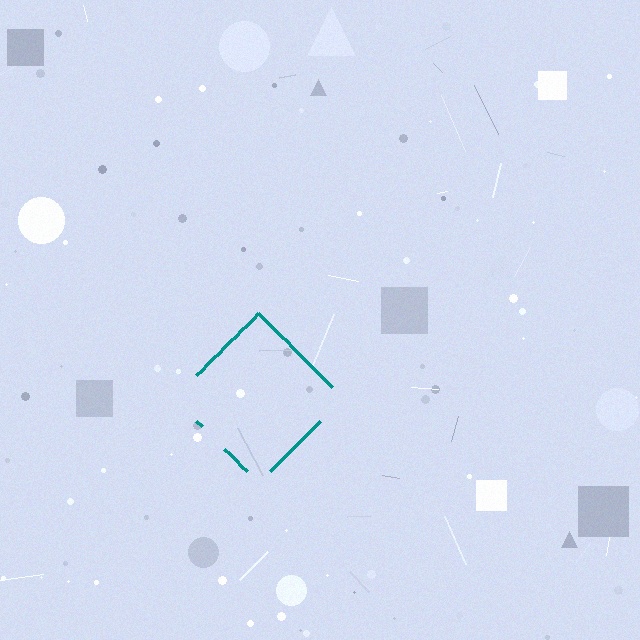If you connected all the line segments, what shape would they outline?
They would outline a diamond.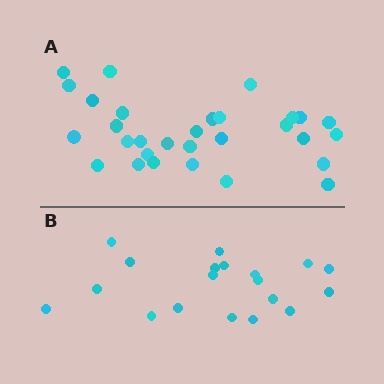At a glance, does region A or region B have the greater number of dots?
Region A (the top region) has more dots.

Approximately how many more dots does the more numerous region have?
Region A has roughly 12 or so more dots than region B.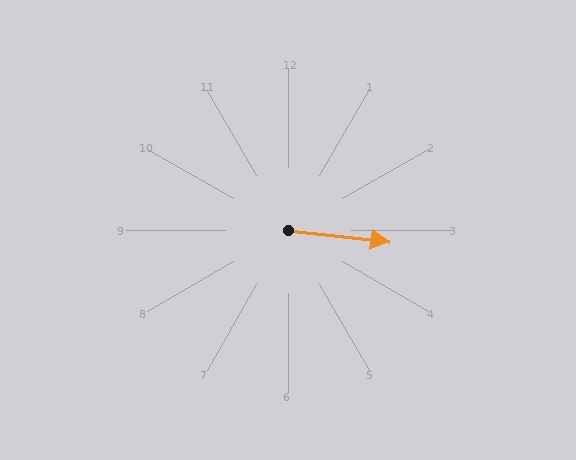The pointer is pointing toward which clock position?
Roughly 3 o'clock.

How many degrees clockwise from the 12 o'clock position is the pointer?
Approximately 97 degrees.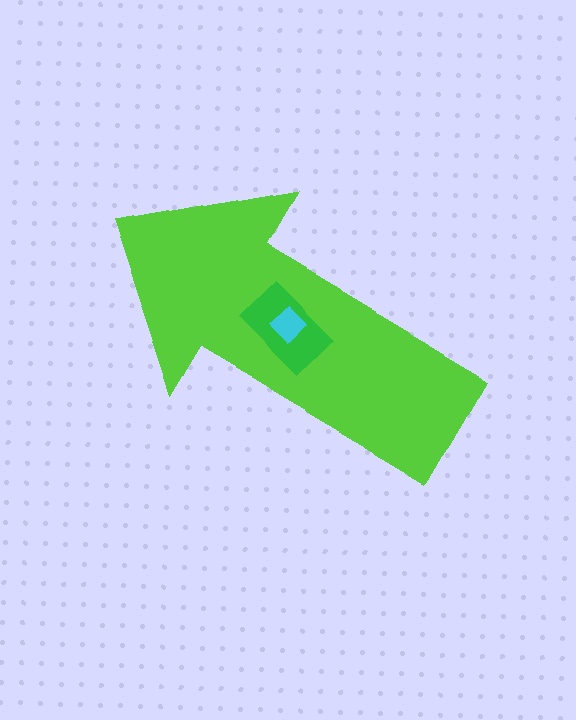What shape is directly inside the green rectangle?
The cyan diamond.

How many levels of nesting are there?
3.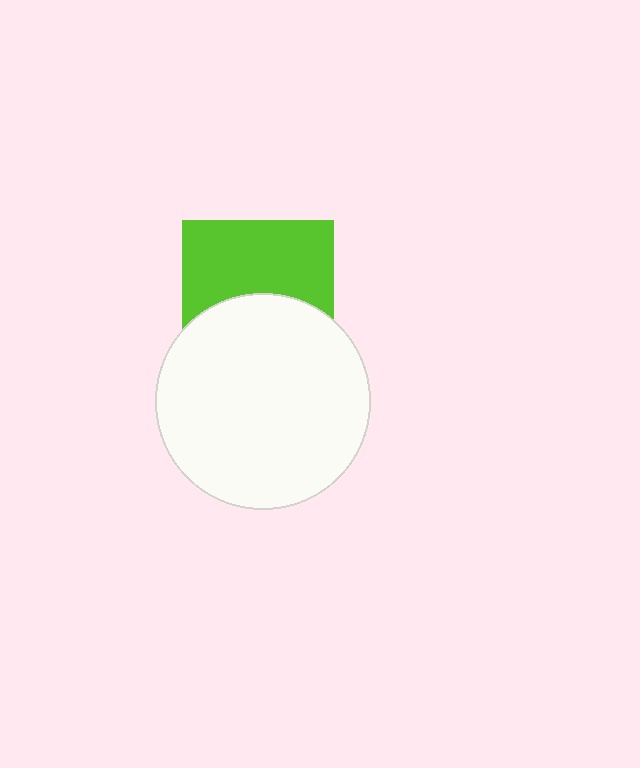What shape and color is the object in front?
The object in front is a white circle.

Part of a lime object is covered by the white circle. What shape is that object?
It is a square.